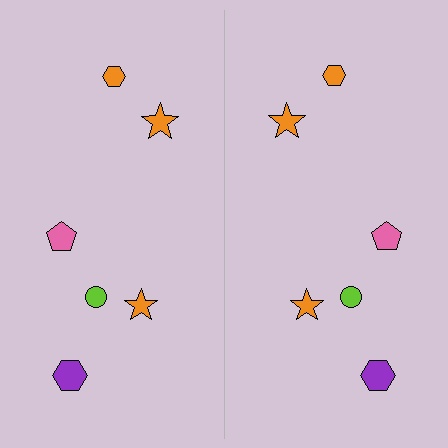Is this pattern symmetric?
Yes, this pattern has bilateral (reflection) symmetry.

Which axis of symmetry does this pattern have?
The pattern has a vertical axis of symmetry running through the center of the image.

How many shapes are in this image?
There are 12 shapes in this image.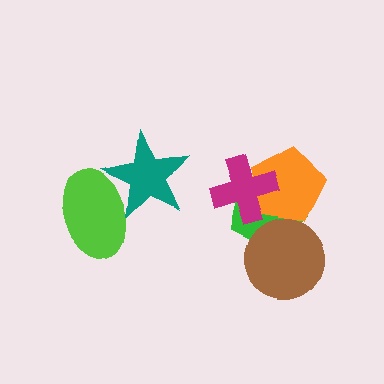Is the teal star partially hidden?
Yes, it is partially covered by another shape.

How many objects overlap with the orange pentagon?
2 objects overlap with the orange pentagon.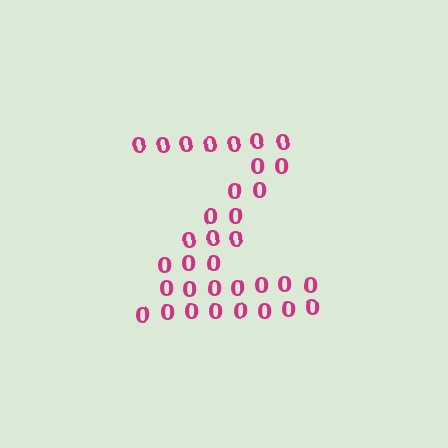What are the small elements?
The small elements are digit 0's.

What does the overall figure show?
The overall figure shows the letter Z.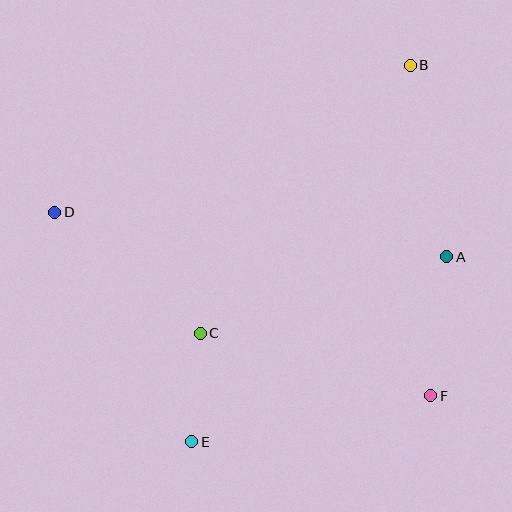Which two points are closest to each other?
Points C and E are closest to each other.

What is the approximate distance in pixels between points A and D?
The distance between A and D is approximately 395 pixels.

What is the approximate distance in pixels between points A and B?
The distance between A and B is approximately 195 pixels.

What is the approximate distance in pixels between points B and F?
The distance between B and F is approximately 331 pixels.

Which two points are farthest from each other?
Points B and E are farthest from each other.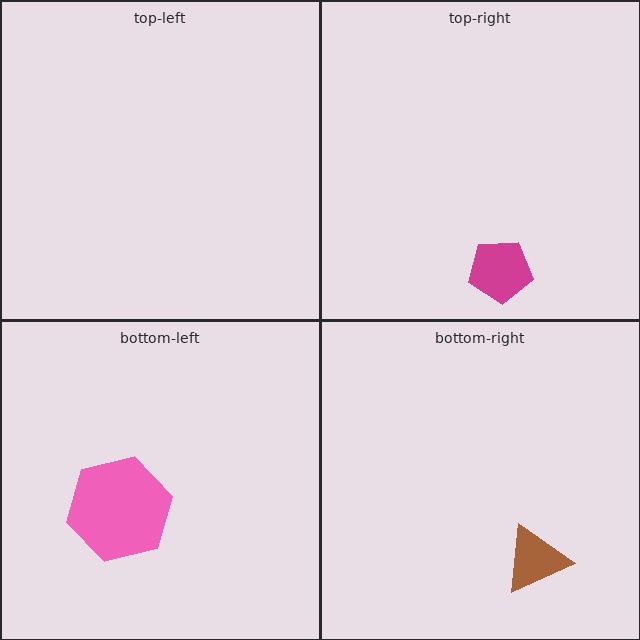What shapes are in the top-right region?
The magenta pentagon.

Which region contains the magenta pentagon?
The top-right region.